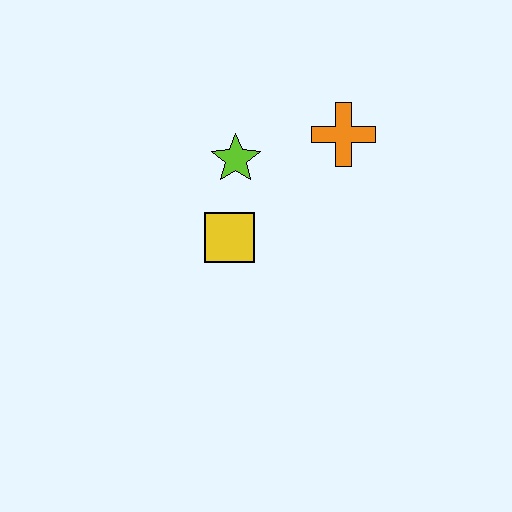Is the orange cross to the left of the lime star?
No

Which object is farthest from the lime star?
The orange cross is farthest from the lime star.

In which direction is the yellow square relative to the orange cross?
The yellow square is to the left of the orange cross.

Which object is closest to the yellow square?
The lime star is closest to the yellow square.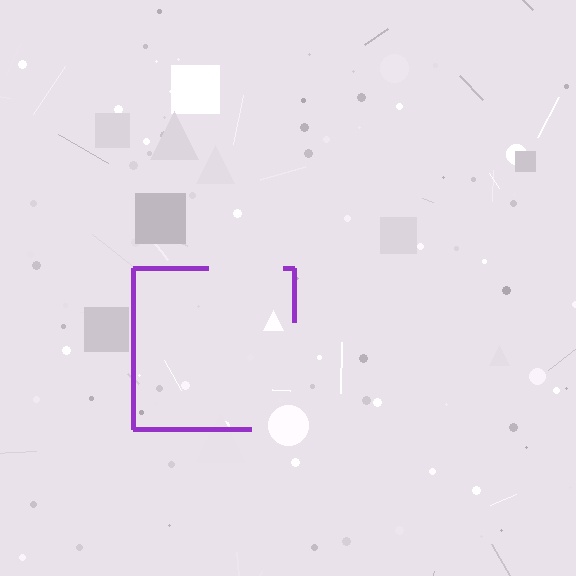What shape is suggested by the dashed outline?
The dashed outline suggests a square.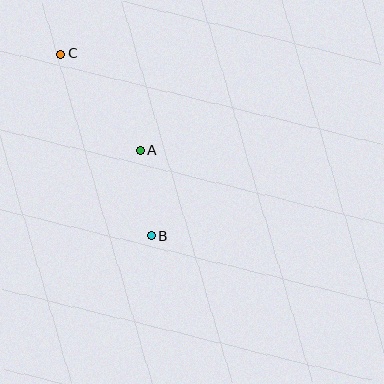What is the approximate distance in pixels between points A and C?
The distance between A and C is approximately 125 pixels.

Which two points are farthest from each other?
Points B and C are farthest from each other.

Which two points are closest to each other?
Points A and B are closest to each other.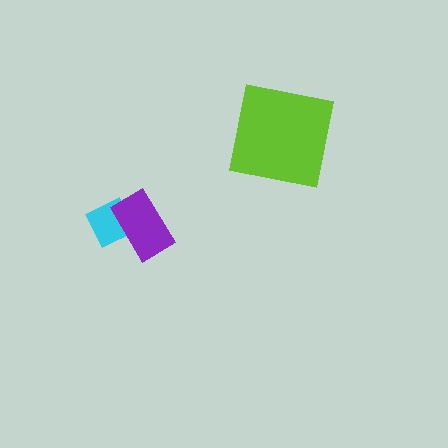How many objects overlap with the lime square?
0 objects overlap with the lime square.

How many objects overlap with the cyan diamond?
1 object overlaps with the cyan diamond.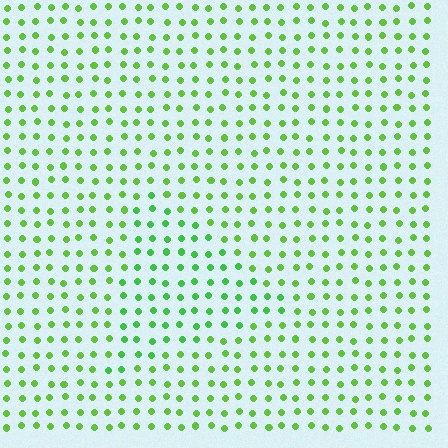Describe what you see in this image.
The image is filled with small lime elements in a uniform arrangement. A triangle-shaped region is visible where the elements are tinted to a slightly different hue, forming a subtle color boundary.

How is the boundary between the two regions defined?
The boundary is defined purely by a slight shift in hue (about 20 degrees). Spacing, size, and orientation are identical on both sides.